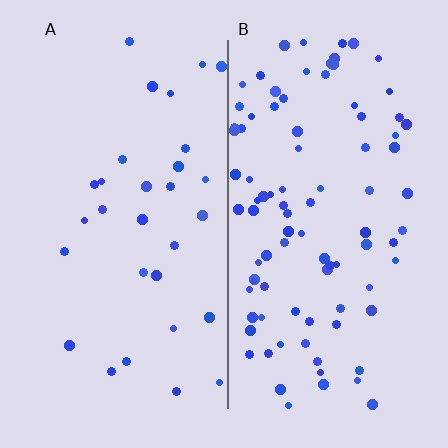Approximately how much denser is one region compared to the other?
Approximately 3.1× — region B over region A.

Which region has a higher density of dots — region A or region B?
B (the right).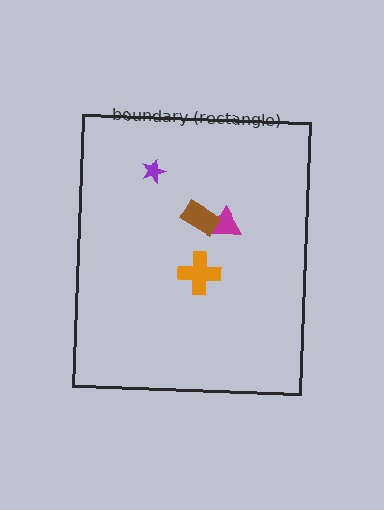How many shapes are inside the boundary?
4 inside, 0 outside.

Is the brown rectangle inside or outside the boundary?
Inside.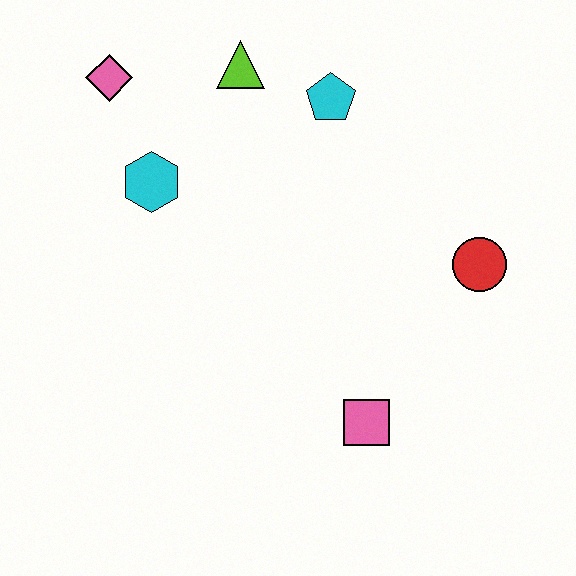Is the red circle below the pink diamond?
Yes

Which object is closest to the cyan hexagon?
The pink diamond is closest to the cyan hexagon.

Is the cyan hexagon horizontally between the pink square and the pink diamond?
Yes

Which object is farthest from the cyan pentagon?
The pink square is farthest from the cyan pentagon.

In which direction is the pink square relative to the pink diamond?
The pink square is below the pink diamond.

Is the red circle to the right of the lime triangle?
Yes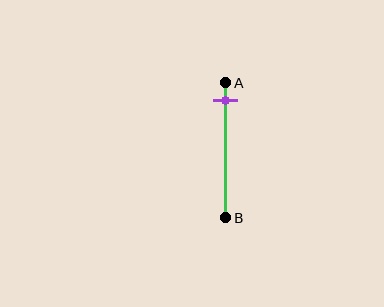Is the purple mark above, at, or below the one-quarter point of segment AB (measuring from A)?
The purple mark is above the one-quarter point of segment AB.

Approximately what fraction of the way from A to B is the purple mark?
The purple mark is approximately 15% of the way from A to B.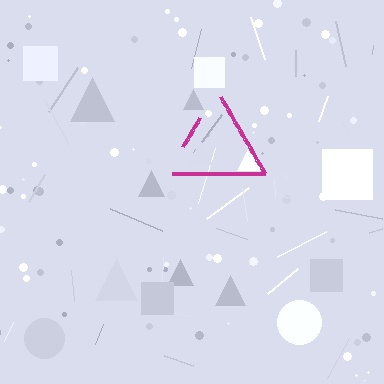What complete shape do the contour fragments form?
The contour fragments form a triangle.